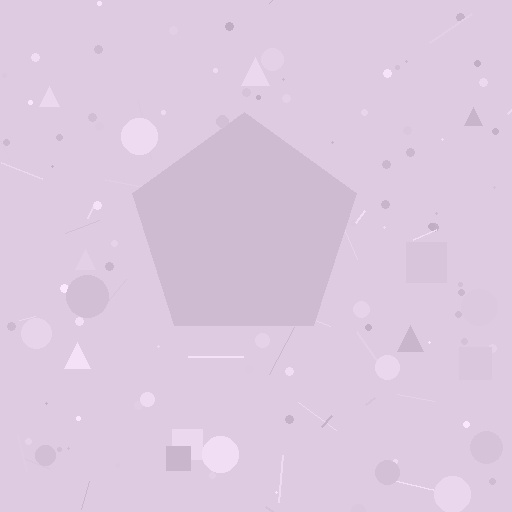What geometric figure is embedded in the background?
A pentagon is embedded in the background.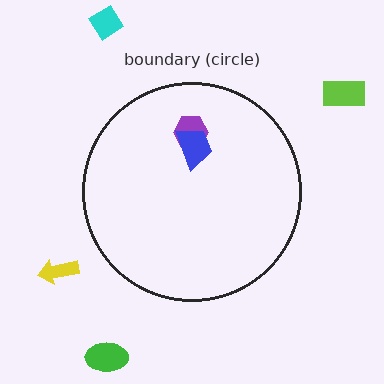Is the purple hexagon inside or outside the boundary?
Inside.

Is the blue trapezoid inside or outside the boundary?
Inside.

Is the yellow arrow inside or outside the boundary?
Outside.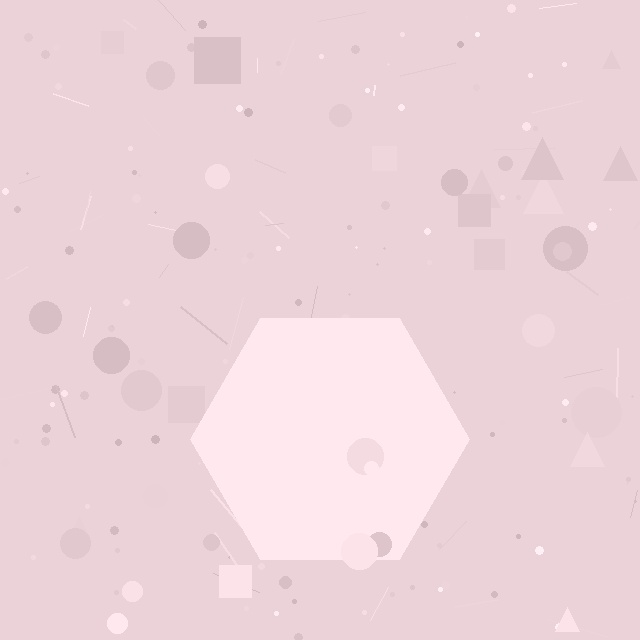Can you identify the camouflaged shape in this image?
The camouflaged shape is a hexagon.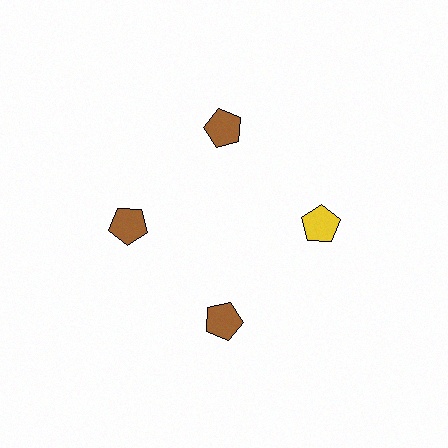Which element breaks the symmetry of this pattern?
The yellow pentagon at roughly the 3 o'clock position breaks the symmetry. All other shapes are brown pentagons.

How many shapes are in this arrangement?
There are 4 shapes arranged in a ring pattern.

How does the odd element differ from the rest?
It has a different color: yellow instead of brown.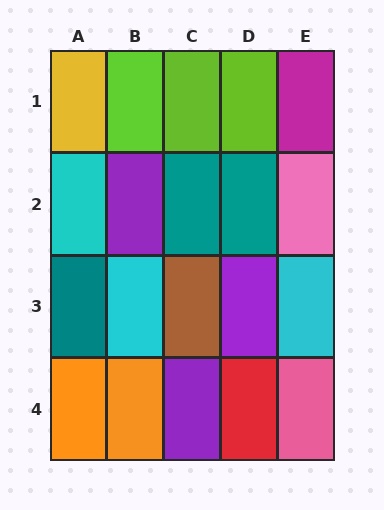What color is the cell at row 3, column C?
Brown.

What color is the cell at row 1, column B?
Lime.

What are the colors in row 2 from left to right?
Cyan, purple, teal, teal, pink.